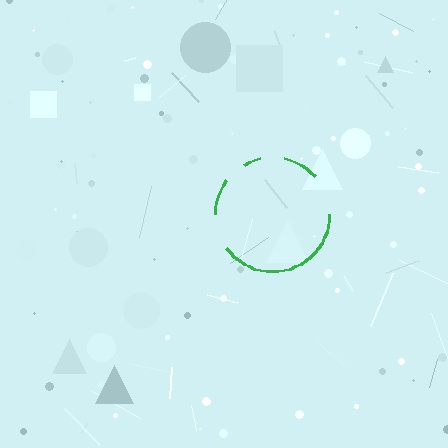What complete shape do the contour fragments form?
The contour fragments form a circle.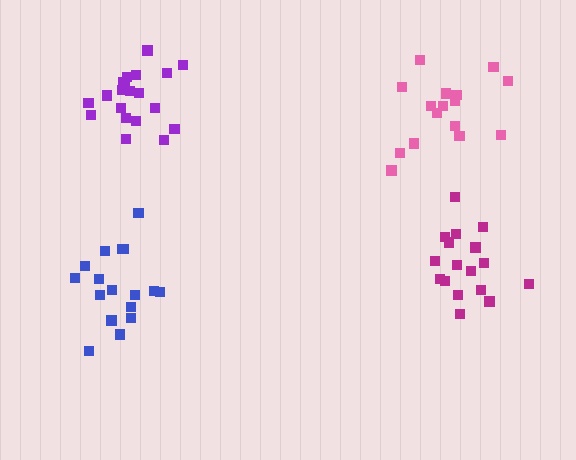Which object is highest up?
The purple cluster is topmost.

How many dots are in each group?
Group 1: 17 dots, Group 2: 17 dots, Group 3: 20 dots, Group 4: 16 dots (70 total).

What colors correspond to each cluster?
The clusters are colored: magenta, blue, purple, pink.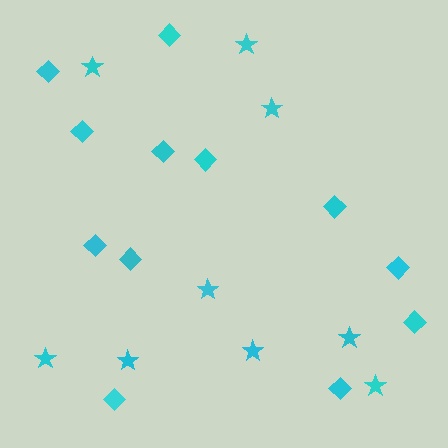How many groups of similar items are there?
There are 2 groups: one group of diamonds (12) and one group of stars (9).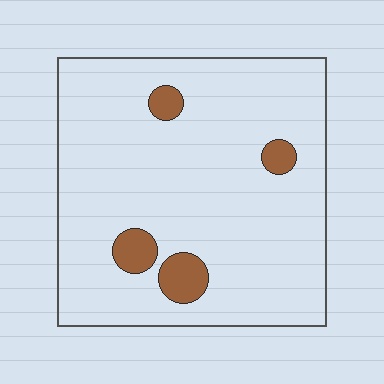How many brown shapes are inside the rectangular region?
4.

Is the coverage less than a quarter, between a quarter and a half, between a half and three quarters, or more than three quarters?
Less than a quarter.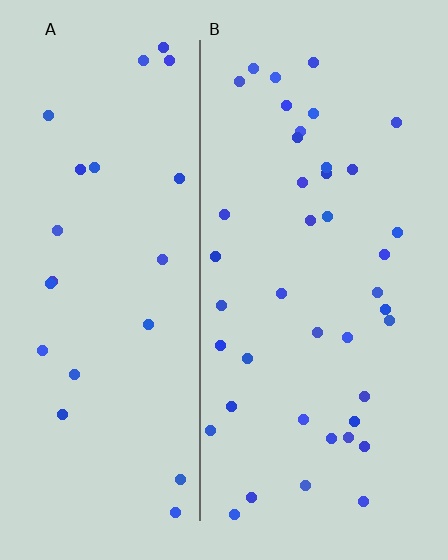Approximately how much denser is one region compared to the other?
Approximately 1.8× — region B over region A.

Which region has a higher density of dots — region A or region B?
B (the right).